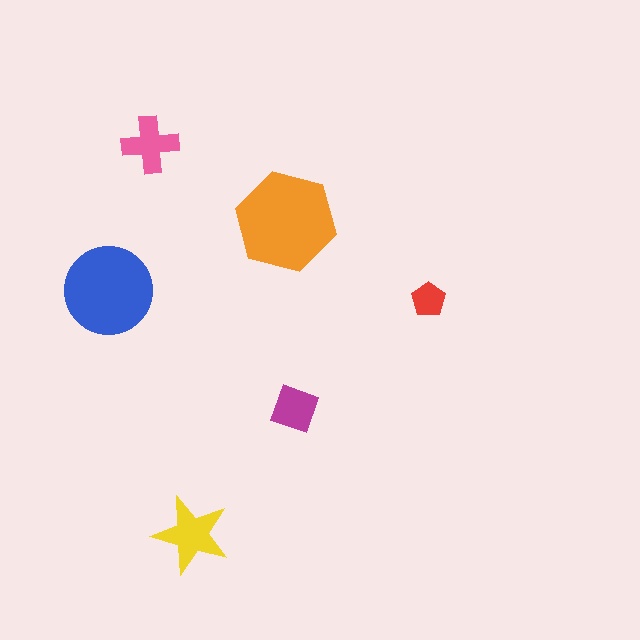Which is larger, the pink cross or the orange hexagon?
The orange hexagon.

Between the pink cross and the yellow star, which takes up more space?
The yellow star.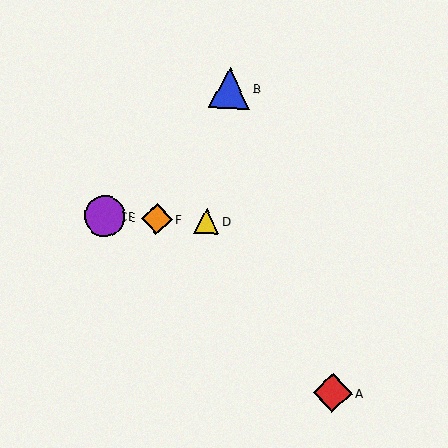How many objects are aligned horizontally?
4 objects (C, D, E, F) are aligned horizontally.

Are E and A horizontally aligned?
No, E is at y≈216 and A is at y≈393.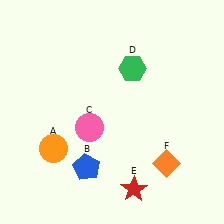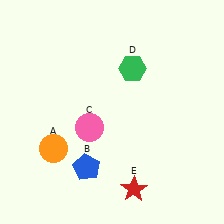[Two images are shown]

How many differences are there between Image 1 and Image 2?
There is 1 difference between the two images.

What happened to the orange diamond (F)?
The orange diamond (F) was removed in Image 2. It was in the bottom-right area of Image 1.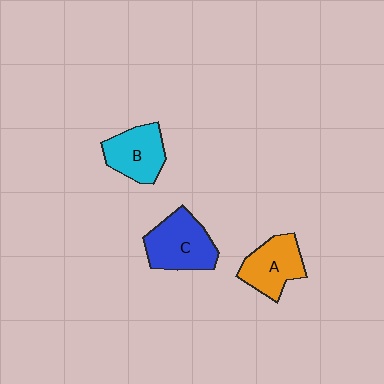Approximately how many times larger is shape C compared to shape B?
Approximately 1.2 times.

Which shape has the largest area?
Shape C (blue).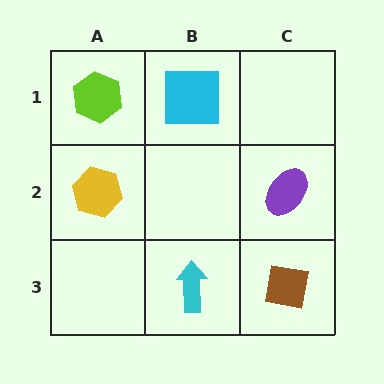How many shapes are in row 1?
2 shapes.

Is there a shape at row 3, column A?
No, that cell is empty.